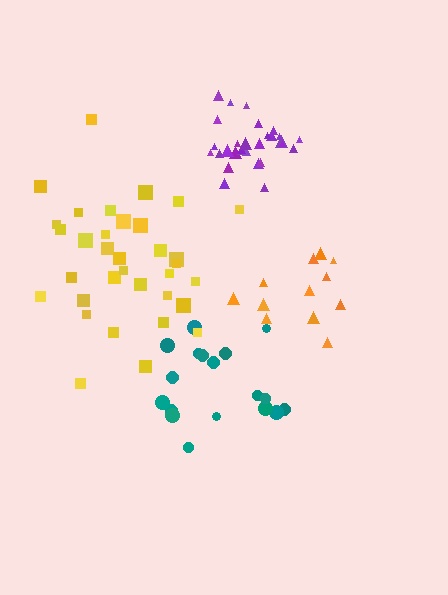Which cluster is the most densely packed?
Purple.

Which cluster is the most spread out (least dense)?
Teal.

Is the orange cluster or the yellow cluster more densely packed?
Yellow.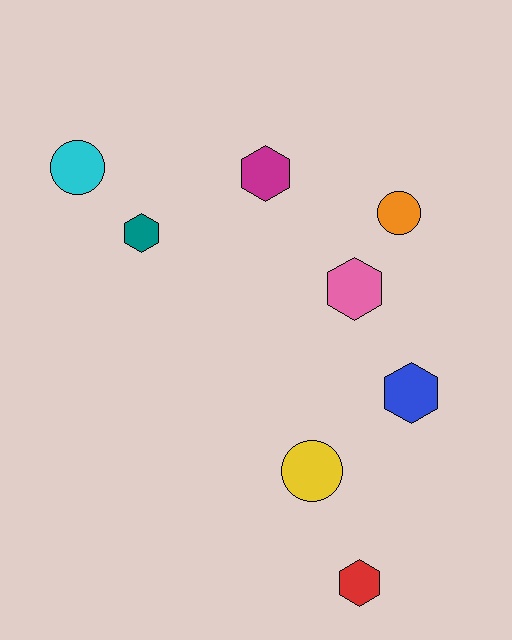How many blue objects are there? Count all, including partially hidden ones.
There is 1 blue object.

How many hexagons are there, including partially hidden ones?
There are 5 hexagons.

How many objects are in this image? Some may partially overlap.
There are 8 objects.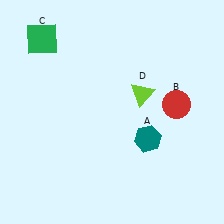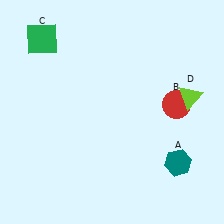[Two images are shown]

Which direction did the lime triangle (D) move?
The lime triangle (D) moved right.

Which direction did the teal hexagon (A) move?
The teal hexagon (A) moved right.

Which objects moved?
The objects that moved are: the teal hexagon (A), the lime triangle (D).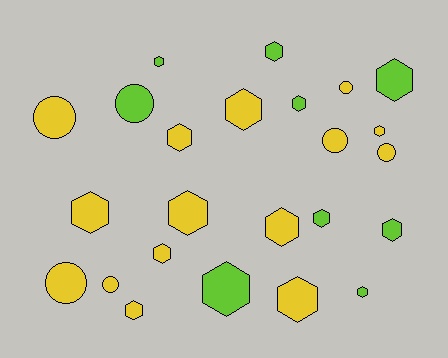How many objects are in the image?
There are 24 objects.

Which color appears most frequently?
Yellow, with 15 objects.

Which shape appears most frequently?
Hexagon, with 17 objects.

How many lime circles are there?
There is 1 lime circle.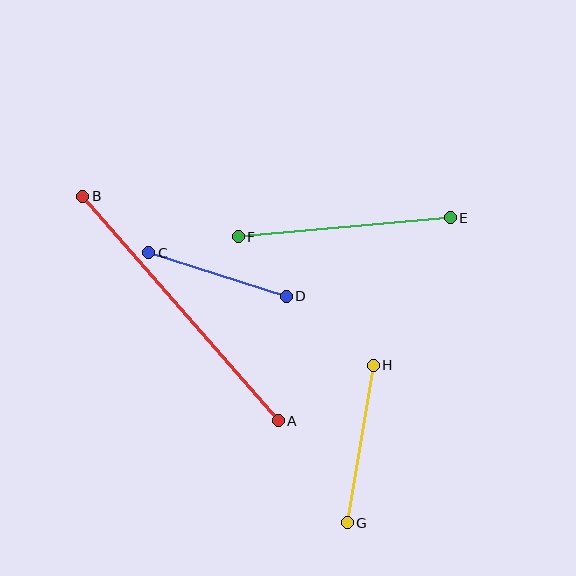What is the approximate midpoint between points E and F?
The midpoint is at approximately (344, 227) pixels.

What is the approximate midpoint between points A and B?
The midpoint is at approximately (181, 308) pixels.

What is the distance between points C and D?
The distance is approximately 144 pixels.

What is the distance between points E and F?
The distance is approximately 213 pixels.